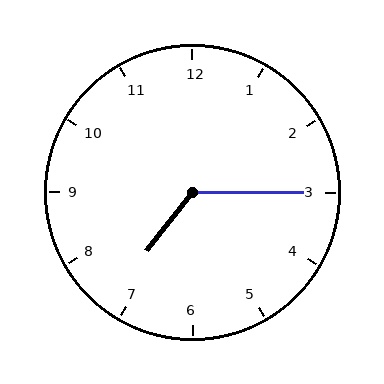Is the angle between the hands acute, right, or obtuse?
It is obtuse.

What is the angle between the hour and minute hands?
Approximately 128 degrees.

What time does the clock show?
7:15.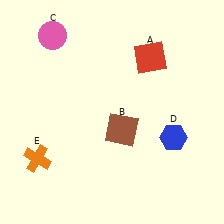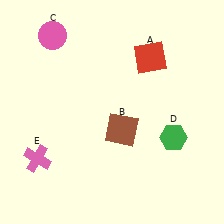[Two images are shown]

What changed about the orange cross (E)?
In Image 1, E is orange. In Image 2, it changed to pink.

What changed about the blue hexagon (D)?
In Image 1, D is blue. In Image 2, it changed to green.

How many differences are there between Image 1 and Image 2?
There are 2 differences between the two images.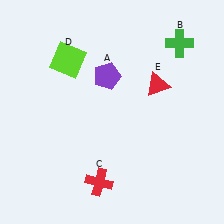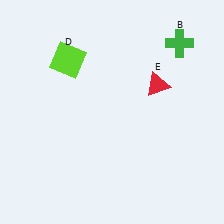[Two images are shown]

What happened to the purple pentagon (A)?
The purple pentagon (A) was removed in Image 2. It was in the top-left area of Image 1.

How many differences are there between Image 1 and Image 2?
There are 2 differences between the two images.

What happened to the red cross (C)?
The red cross (C) was removed in Image 2. It was in the bottom-left area of Image 1.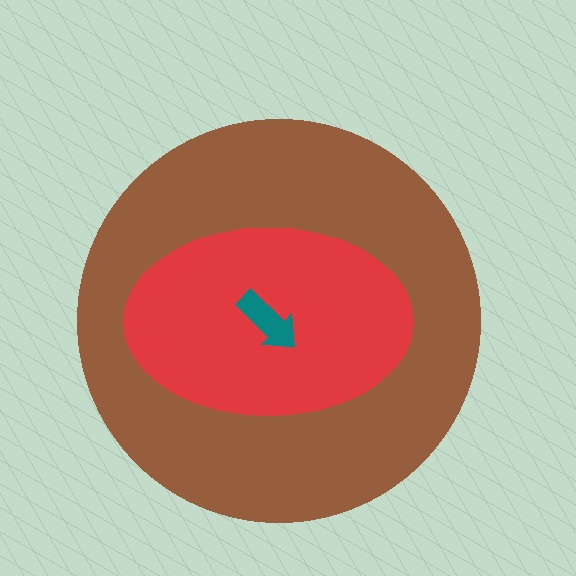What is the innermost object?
The teal arrow.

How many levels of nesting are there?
3.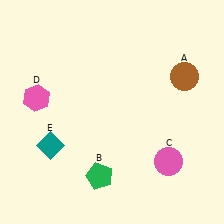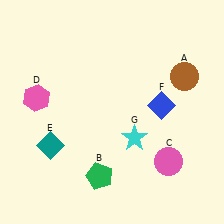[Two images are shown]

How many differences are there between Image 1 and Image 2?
There are 2 differences between the two images.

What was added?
A blue diamond (F), a cyan star (G) were added in Image 2.